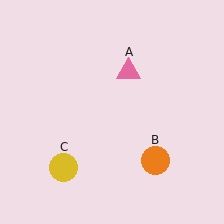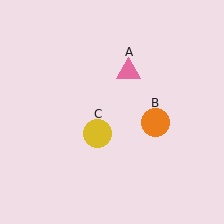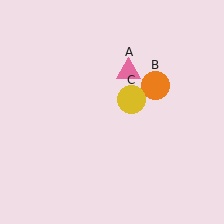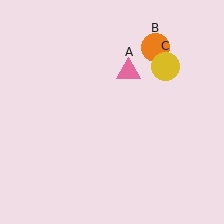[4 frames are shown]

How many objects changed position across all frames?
2 objects changed position: orange circle (object B), yellow circle (object C).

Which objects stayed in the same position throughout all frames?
Pink triangle (object A) remained stationary.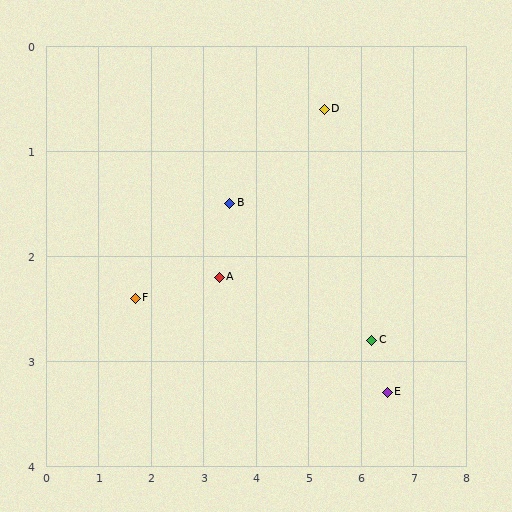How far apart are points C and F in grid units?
Points C and F are about 4.5 grid units apart.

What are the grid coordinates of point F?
Point F is at approximately (1.7, 2.4).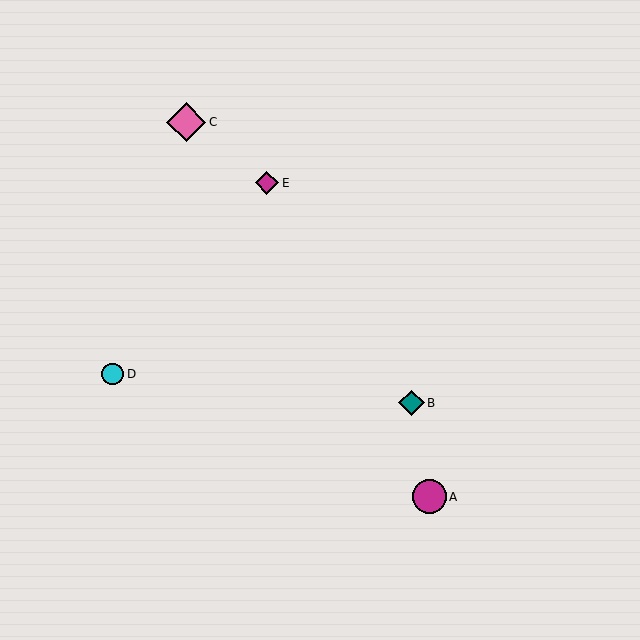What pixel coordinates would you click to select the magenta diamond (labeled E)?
Click at (267, 183) to select the magenta diamond E.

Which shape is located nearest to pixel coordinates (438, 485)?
The magenta circle (labeled A) at (429, 497) is nearest to that location.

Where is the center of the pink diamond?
The center of the pink diamond is at (186, 122).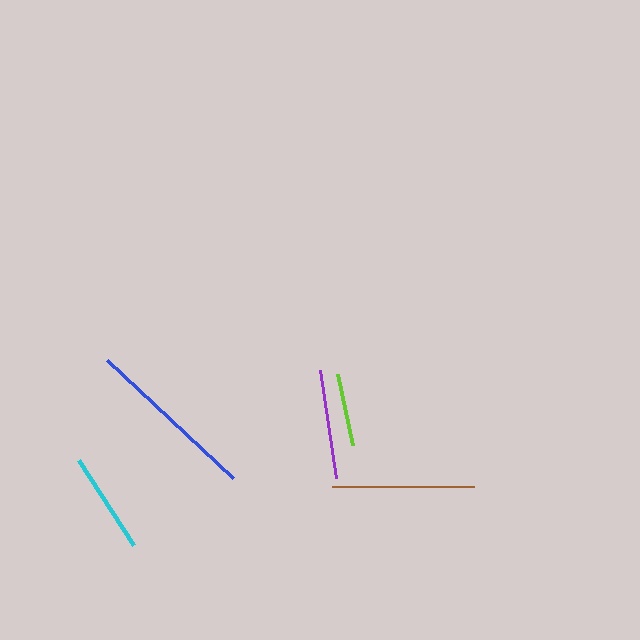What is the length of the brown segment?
The brown segment is approximately 141 pixels long.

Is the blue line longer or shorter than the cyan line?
The blue line is longer than the cyan line.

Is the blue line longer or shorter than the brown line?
The blue line is longer than the brown line.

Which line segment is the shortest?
The lime line is the shortest at approximately 72 pixels.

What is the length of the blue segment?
The blue segment is approximately 173 pixels long.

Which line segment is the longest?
The blue line is the longest at approximately 173 pixels.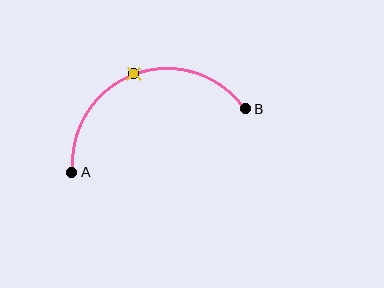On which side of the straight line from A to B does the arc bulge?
The arc bulges above the straight line connecting A and B.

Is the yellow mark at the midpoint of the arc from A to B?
Yes. The yellow mark lies on the arc at equal arc-length from both A and B — it is the arc midpoint.